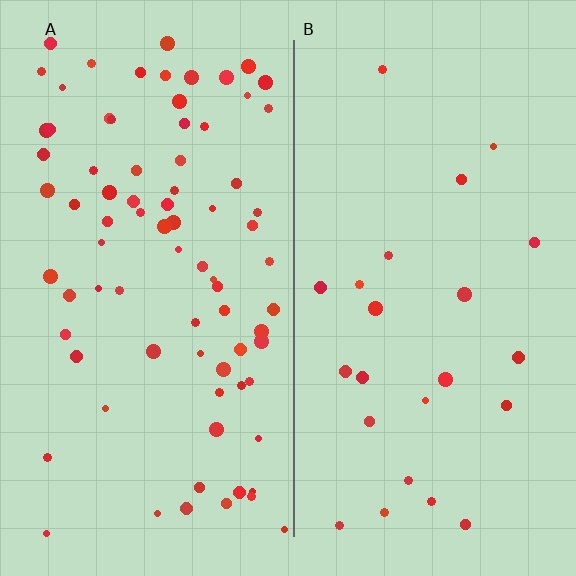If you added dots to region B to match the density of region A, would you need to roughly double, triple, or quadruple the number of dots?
Approximately triple.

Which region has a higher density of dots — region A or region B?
A (the left).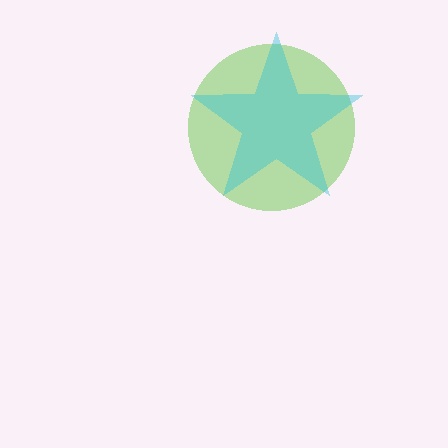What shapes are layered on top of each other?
The layered shapes are: a lime circle, a cyan star.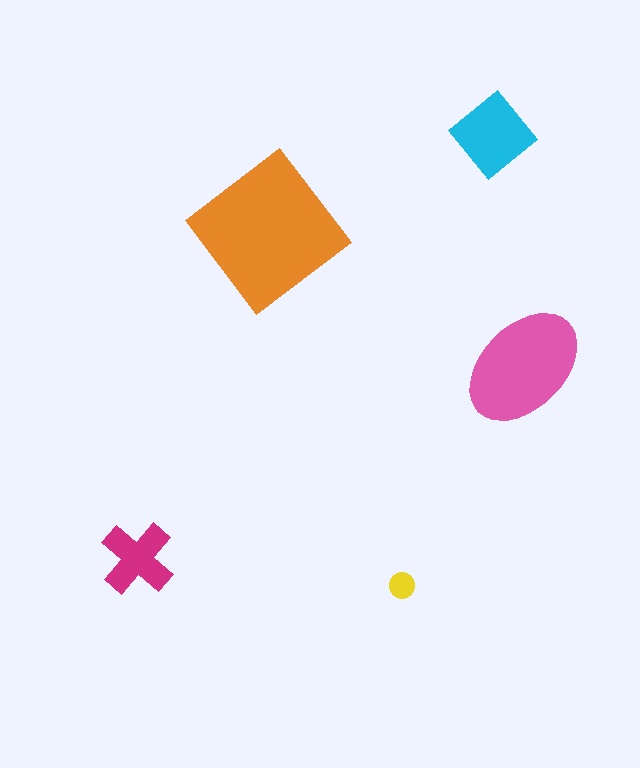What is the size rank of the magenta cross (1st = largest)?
4th.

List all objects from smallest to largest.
The yellow circle, the magenta cross, the cyan diamond, the pink ellipse, the orange diamond.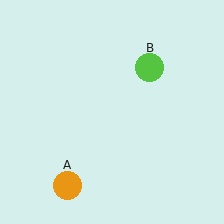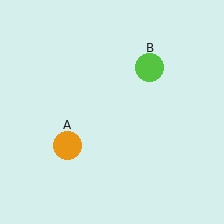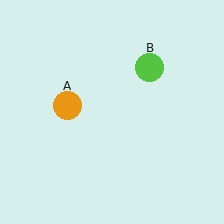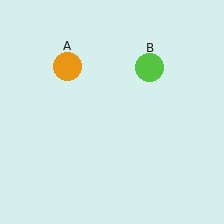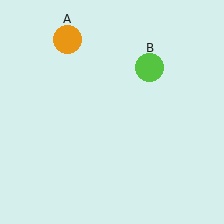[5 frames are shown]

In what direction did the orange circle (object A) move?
The orange circle (object A) moved up.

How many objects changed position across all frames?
1 object changed position: orange circle (object A).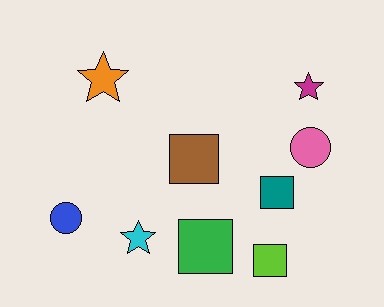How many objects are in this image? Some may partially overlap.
There are 9 objects.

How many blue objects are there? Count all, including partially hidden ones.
There is 1 blue object.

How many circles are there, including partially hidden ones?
There are 2 circles.